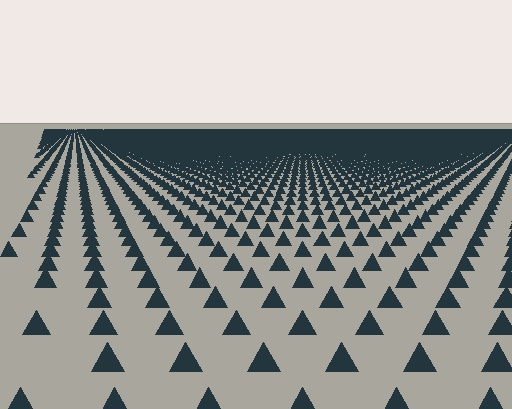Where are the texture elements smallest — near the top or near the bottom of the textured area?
Near the top.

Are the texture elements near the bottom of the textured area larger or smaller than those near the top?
Larger. Near the bottom, elements are closer to the viewer and appear at a bigger on-screen size.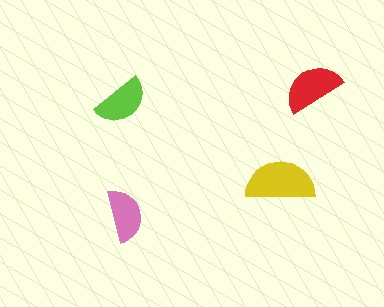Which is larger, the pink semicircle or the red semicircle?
The red one.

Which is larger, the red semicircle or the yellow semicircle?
The yellow one.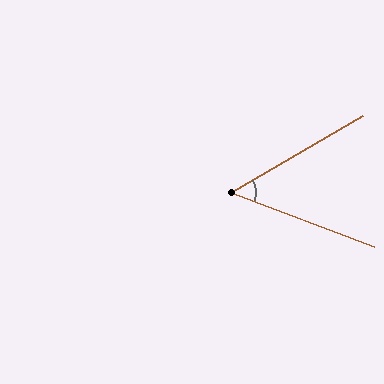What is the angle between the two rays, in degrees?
Approximately 51 degrees.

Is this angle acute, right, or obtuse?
It is acute.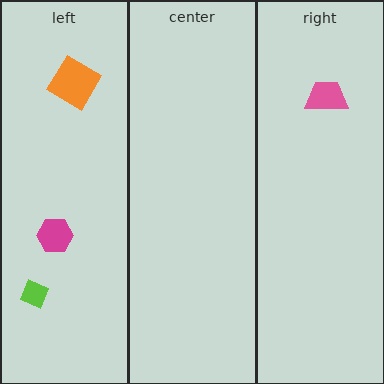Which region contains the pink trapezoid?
The right region.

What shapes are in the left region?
The orange diamond, the lime diamond, the magenta hexagon.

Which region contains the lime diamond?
The left region.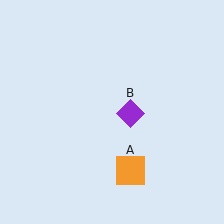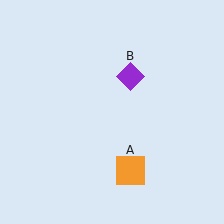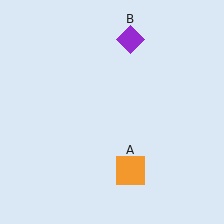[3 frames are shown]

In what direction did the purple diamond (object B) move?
The purple diamond (object B) moved up.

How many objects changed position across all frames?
1 object changed position: purple diamond (object B).